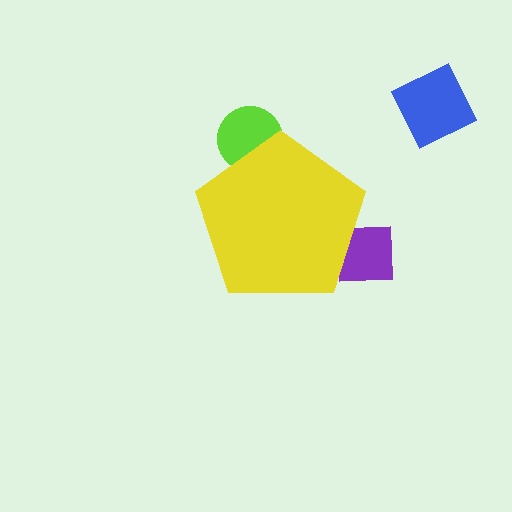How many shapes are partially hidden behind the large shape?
2 shapes are partially hidden.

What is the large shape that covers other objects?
A yellow pentagon.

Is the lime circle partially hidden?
Yes, the lime circle is partially hidden behind the yellow pentagon.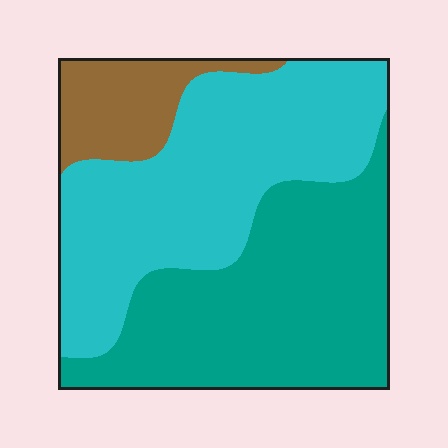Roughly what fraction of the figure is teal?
Teal takes up about two fifths (2/5) of the figure.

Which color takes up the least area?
Brown, at roughly 10%.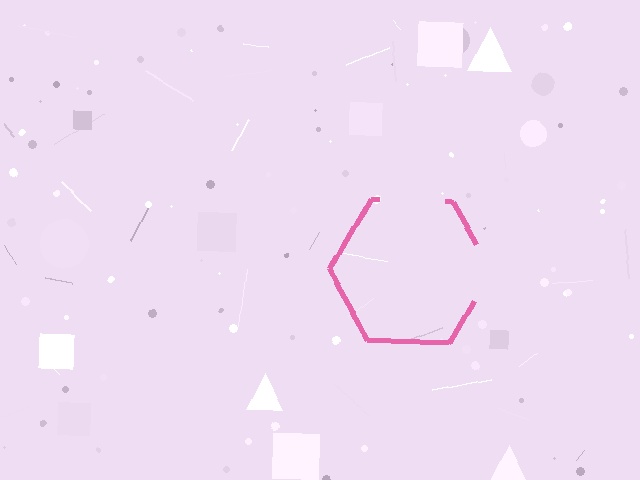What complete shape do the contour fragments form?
The contour fragments form a hexagon.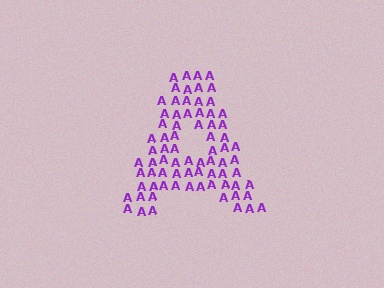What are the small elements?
The small elements are letter A's.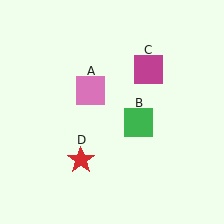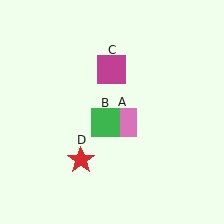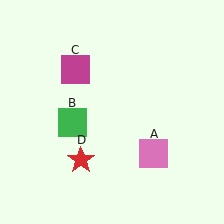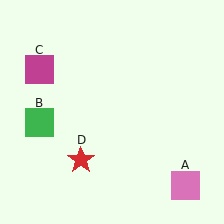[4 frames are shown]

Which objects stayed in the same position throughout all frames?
Red star (object D) remained stationary.